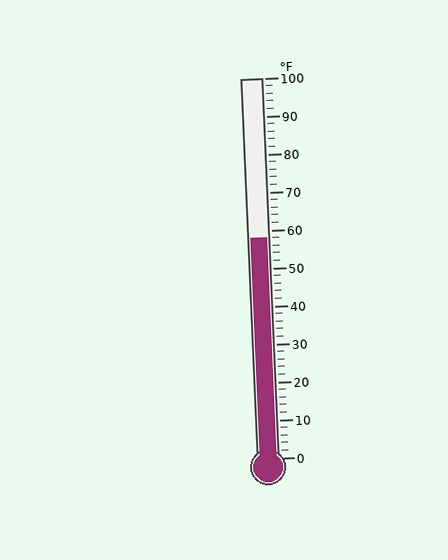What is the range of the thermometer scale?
The thermometer scale ranges from 0°F to 100°F.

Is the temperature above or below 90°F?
The temperature is below 90°F.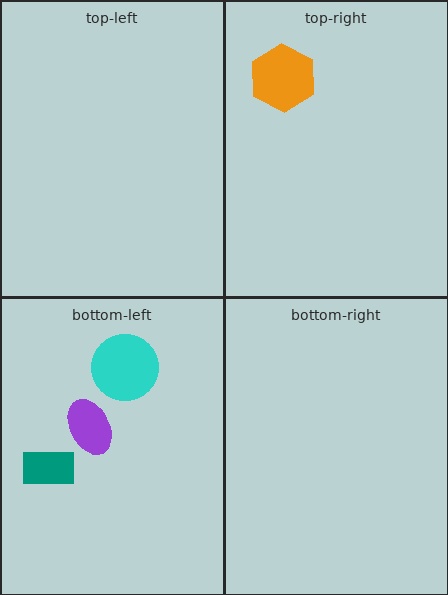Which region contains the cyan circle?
The bottom-left region.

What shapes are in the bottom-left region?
The teal rectangle, the purple ellipse, the cyan circle.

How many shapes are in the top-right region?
1.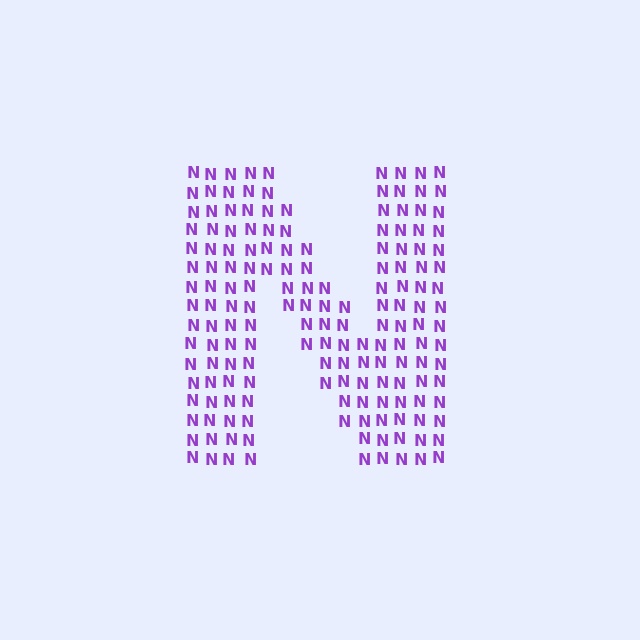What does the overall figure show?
The overall figure shows the letter N.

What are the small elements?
The small elements are letter N's.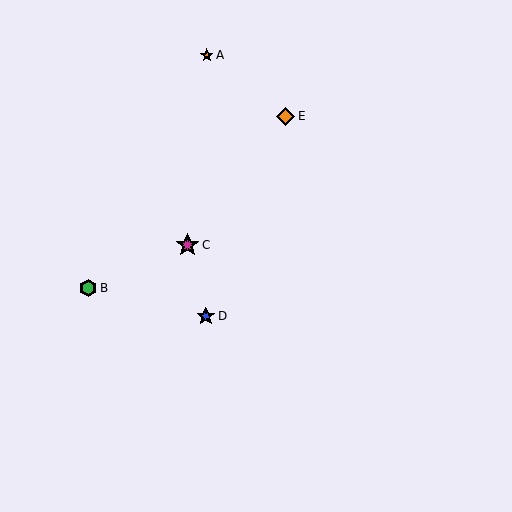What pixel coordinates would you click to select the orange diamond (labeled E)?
Click at (286, 116) to select the orange diamond E.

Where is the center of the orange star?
The center of the orange star is at (207, 55).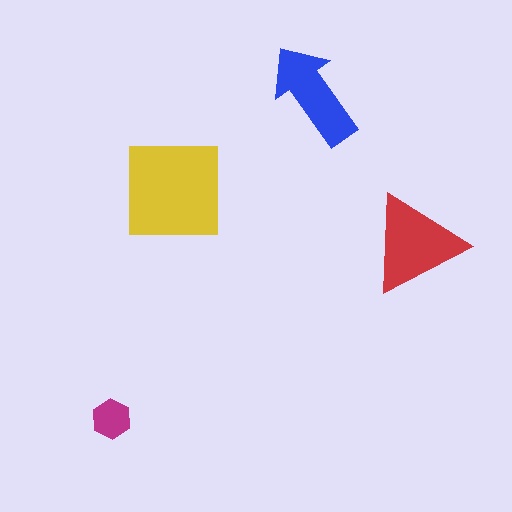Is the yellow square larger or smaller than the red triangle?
Larger.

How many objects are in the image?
There are 4 objects in the image.